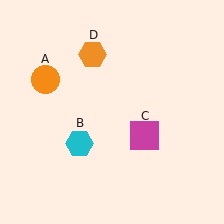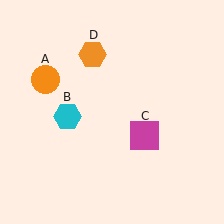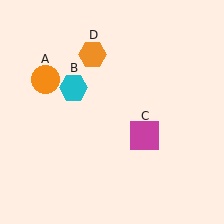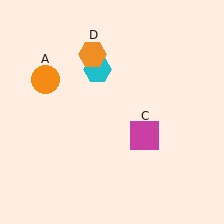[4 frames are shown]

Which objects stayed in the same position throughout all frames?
Orange circle (object A) and magenta square (object C) and orange hexagon (object D) remained stationary.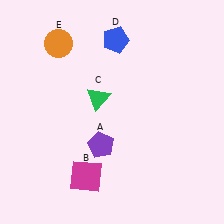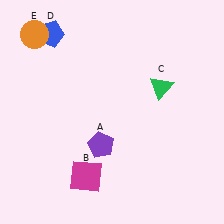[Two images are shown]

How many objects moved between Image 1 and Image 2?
3 objects moved between the two images.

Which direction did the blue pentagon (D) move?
The blue pentagon (D) moved left.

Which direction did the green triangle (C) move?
The green triangle (C) moved right.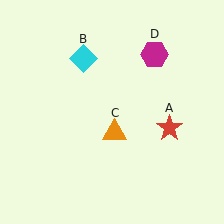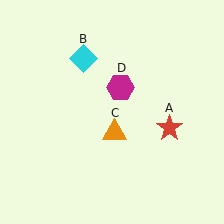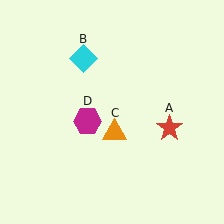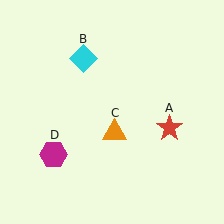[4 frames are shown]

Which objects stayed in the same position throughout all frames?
Red star (object A) and cyan diamond (object B) and orange triangle (object C) remained stationary.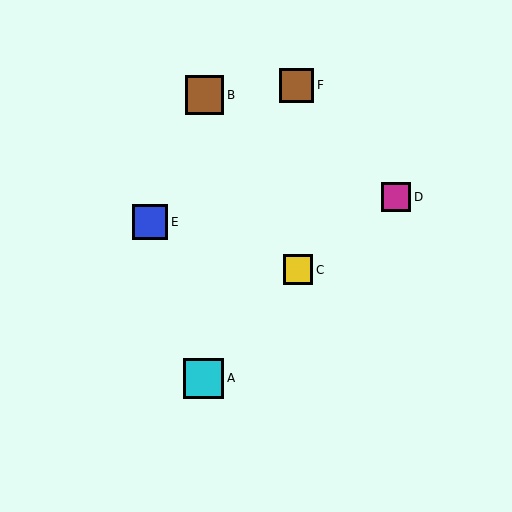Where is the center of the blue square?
The center of the blue square is at (150, 222).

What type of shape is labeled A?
Shape A is a cyan square.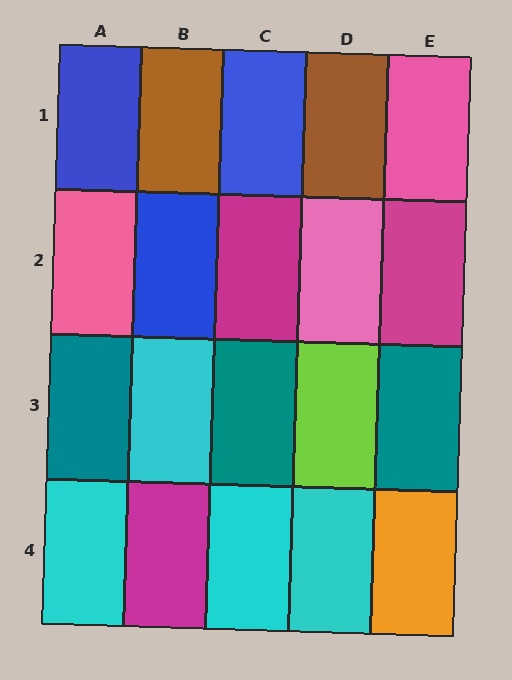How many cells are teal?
3 cells are teal.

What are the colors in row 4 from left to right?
Cyan, magenta, cyan, cyan, orange.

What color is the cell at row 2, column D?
Pink.